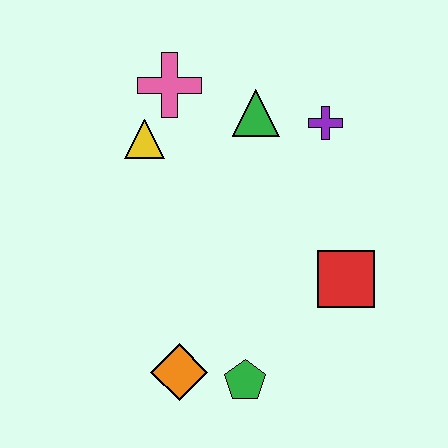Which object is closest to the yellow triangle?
The pink cross is closest to the yellow triangle.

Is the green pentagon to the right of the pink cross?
Yes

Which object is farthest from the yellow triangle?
The green pentagon is farthest from the yellow triangle.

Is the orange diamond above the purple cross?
No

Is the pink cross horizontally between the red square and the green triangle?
No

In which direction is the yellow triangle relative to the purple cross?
The yellow triangle is to the left of the purple cross.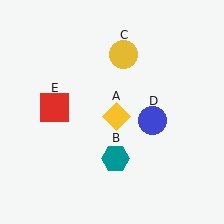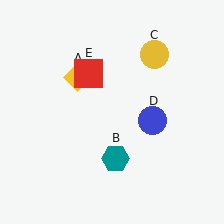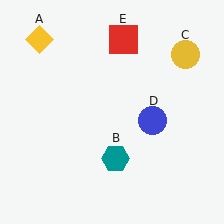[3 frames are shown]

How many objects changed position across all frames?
3 objects changed position: yellow diamond (object A), yellow circle (object C), red square (object E).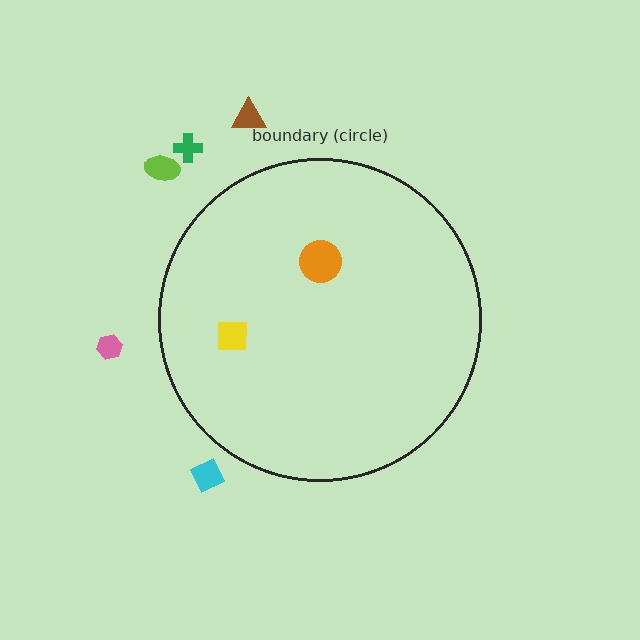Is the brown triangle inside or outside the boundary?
Outside.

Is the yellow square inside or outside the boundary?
Inside.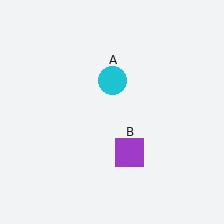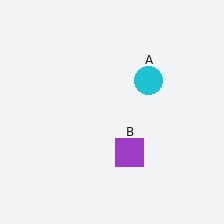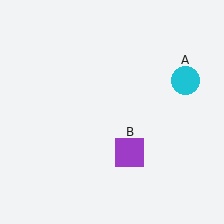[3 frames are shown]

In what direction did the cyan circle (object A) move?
The cyan circle (object A) moved right.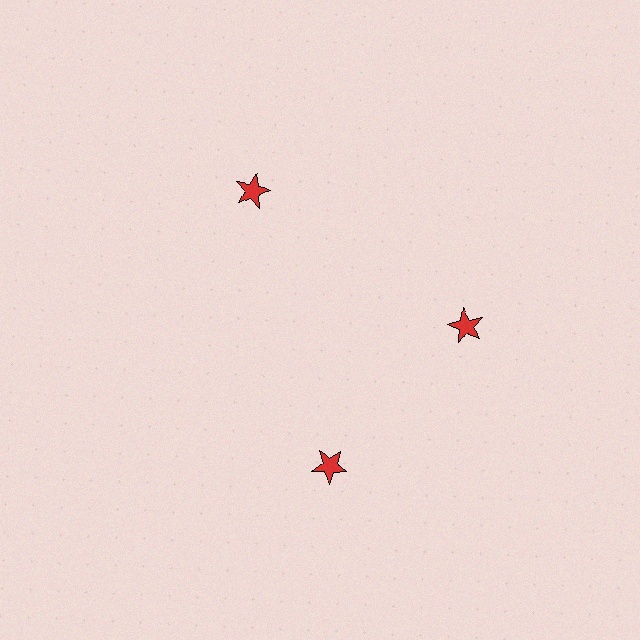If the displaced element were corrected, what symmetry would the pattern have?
It would have 3-fold rotational symmetry — the pattern would map onto itself every 120 degrees.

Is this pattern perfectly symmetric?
No. The 3 red stars are arranged in a ring, but one element near the 7 o'clock position is rotated out of alignment along the ring, breaking the 3-fold rotational symmetry.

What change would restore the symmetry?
The symmetry would be restored by rotating it back into even spacing with its neighbors so that all 3 stars sit at equal angles and equal distance from the center.